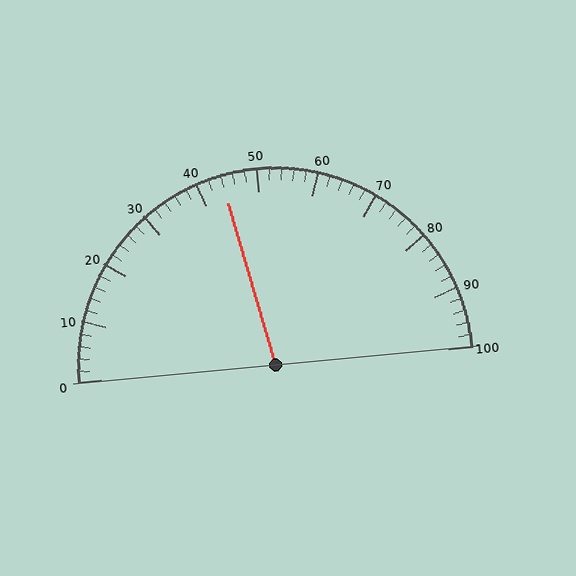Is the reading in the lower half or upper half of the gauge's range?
The reading is in the lower half of the range (0 to 100).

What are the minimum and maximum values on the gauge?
The gauge ranges from 0 to 100.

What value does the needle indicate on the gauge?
The needle indicates approximately 44.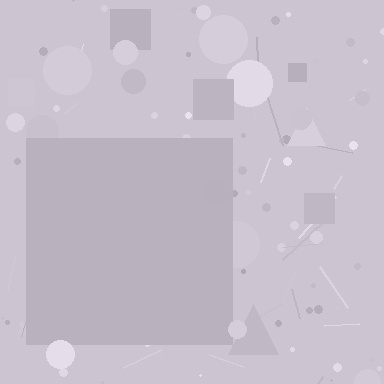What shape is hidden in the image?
A square is hidden in the image.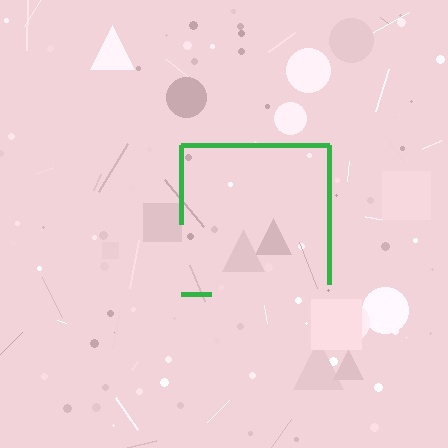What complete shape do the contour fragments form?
The contour fragments form a square.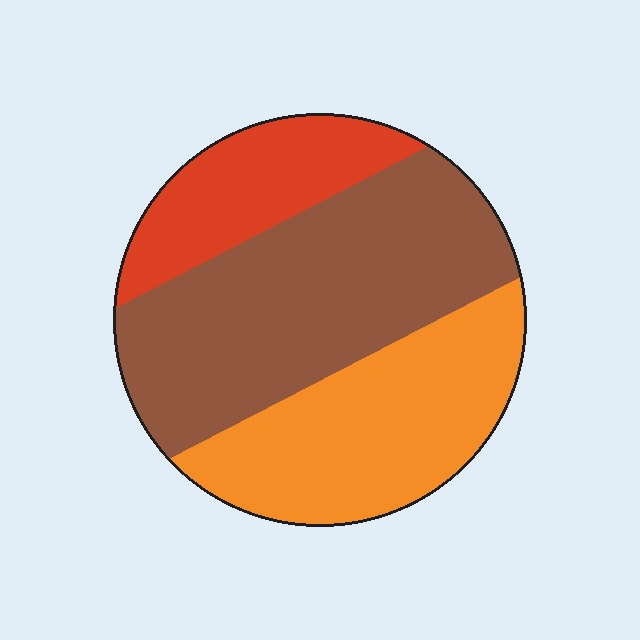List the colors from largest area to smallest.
From largest to smallest: brown, orange, red.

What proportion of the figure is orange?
Orange takes up about one third (1/3) of the figure.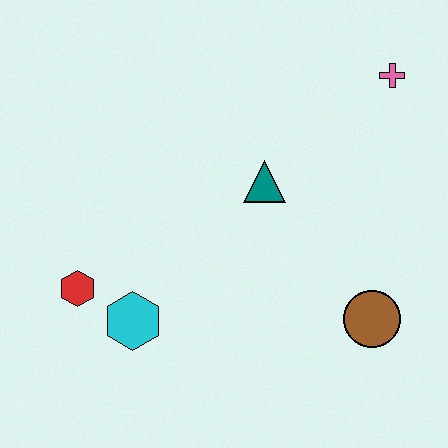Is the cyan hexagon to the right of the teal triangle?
No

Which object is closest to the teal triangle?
The pink cross is closest to the teal triangle.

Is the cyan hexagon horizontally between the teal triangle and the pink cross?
No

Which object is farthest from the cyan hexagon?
The pink cross is farthest from the cyan hexagon.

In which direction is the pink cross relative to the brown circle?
The pink cross is above the brown circle.